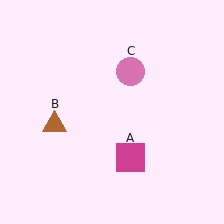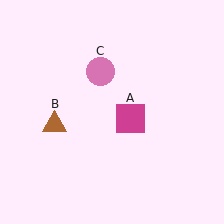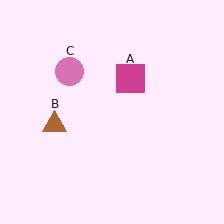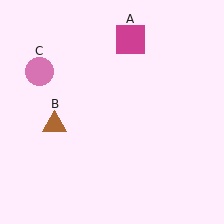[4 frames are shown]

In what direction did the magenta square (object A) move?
The magenta square (object A) moved up.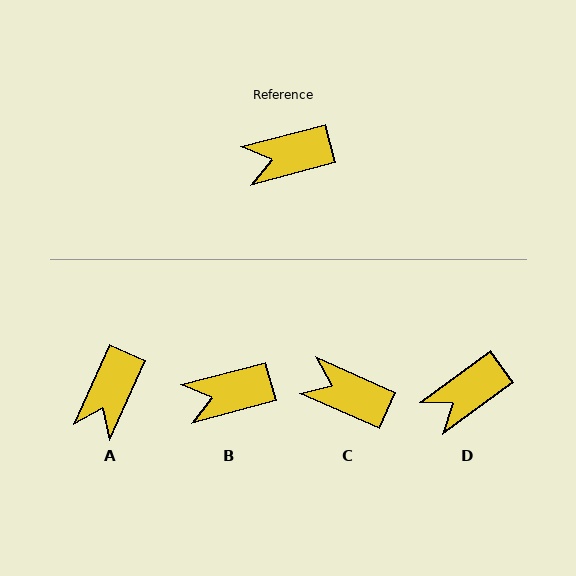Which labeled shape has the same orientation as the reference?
B.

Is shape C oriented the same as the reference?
No, it is off by about 39 degrees.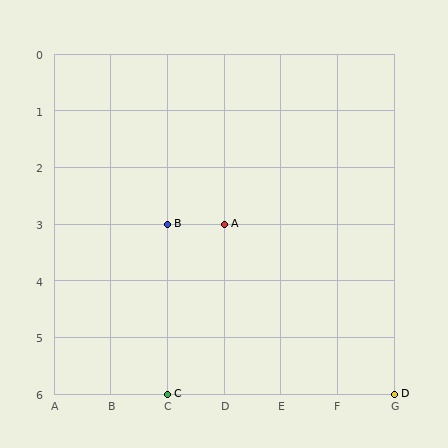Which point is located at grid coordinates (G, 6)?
Point D is at (G, 6).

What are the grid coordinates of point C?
Point C is at grid coordinates (C, 6).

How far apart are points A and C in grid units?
Points A and C are 1 column and 3 rows apart (about 3.2 grid units diagonally).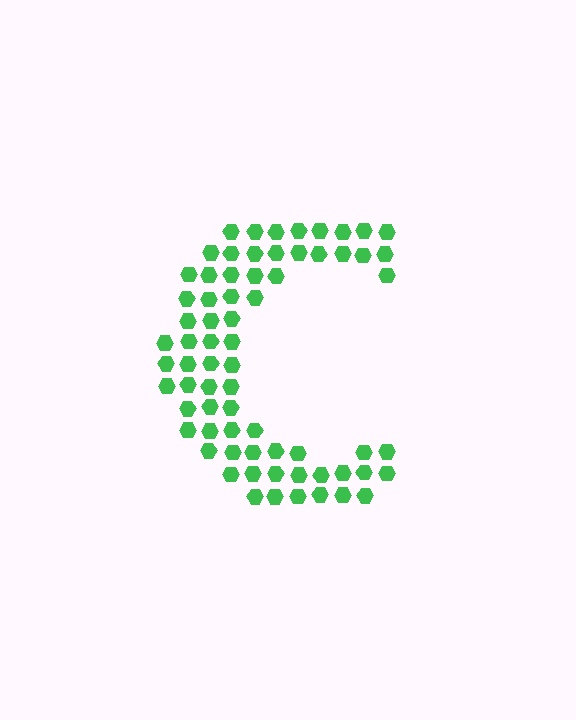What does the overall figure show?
The overall figure shows the letter C.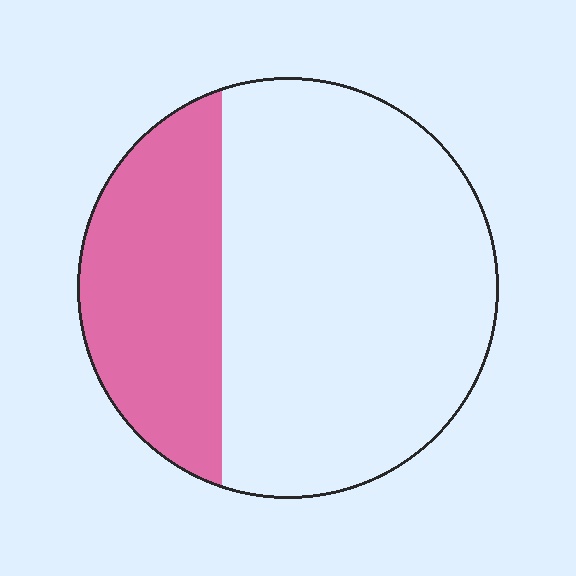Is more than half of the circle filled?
No.